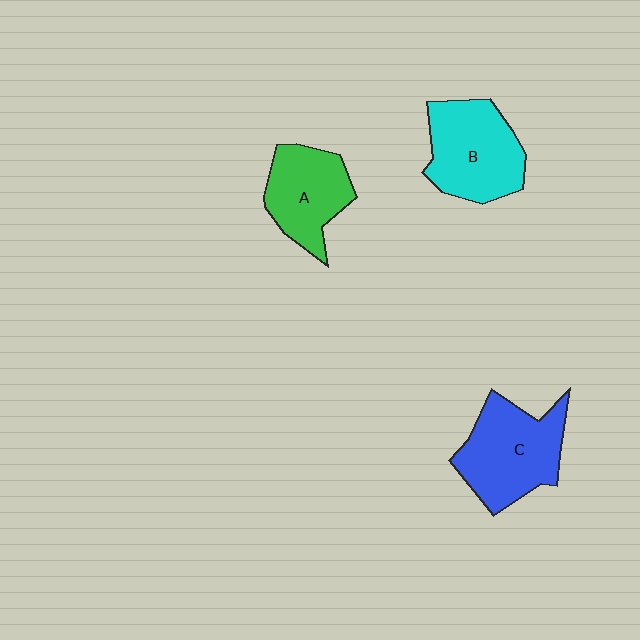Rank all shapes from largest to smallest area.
From largest to smallest: C (blue), B (cyan), A (green).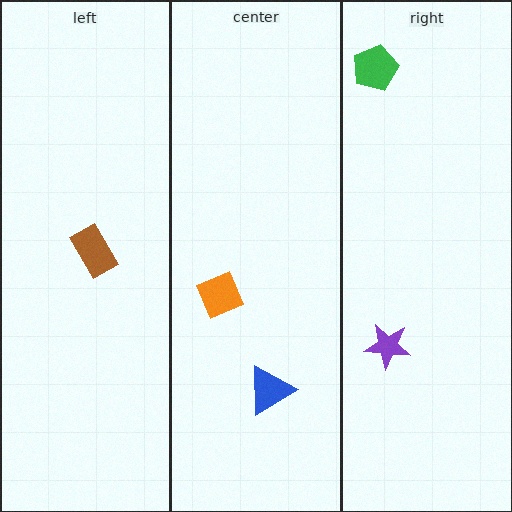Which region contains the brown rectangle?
The left region.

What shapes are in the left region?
The brown rectangle.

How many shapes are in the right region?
2.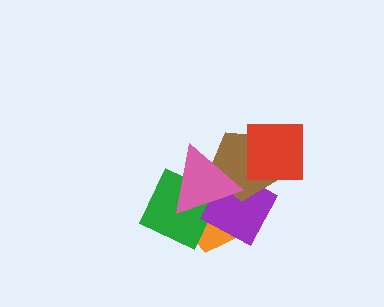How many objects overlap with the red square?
1 object overlaps with the red square.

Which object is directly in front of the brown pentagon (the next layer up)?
The pink triangle is directly in front of the brown pentagon.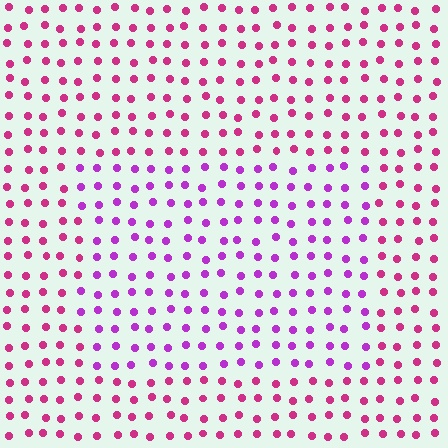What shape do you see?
I see a rectangle.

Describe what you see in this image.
The image is filled with small magenta elements in a uniform arrangement. A rectangle-shaped region is visible where the elements are tinted to a slightly different hue, forming a subtle color boundary.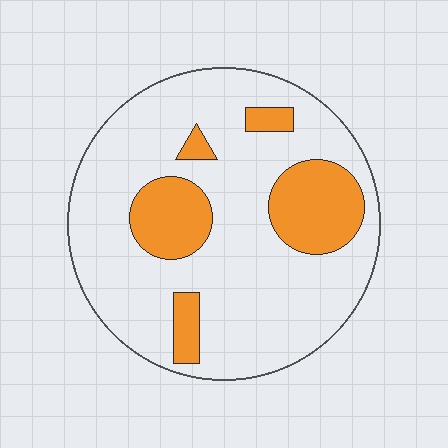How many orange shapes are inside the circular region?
5.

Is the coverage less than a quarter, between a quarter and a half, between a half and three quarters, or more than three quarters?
Less than a quarter.